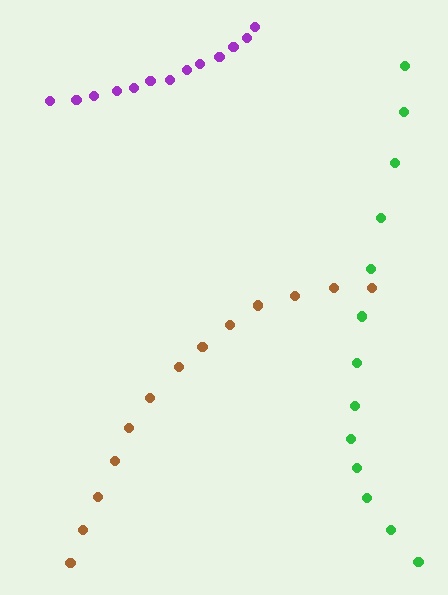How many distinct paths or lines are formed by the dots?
There are 3 distinct paths.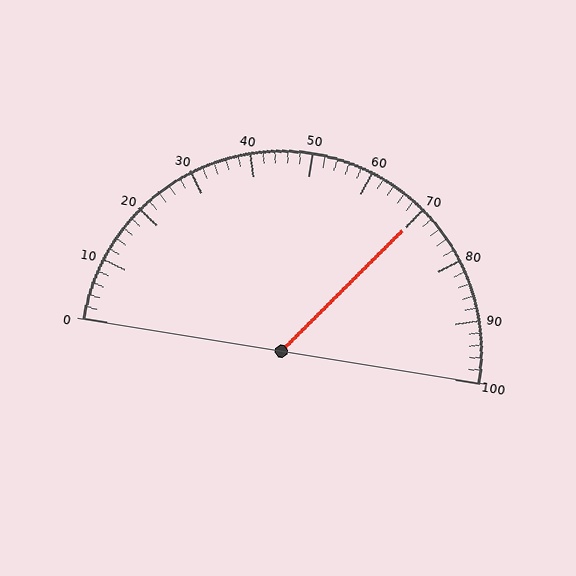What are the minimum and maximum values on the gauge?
The gauge ranges from 0 to 100.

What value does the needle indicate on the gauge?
The needle indicates approximately 70.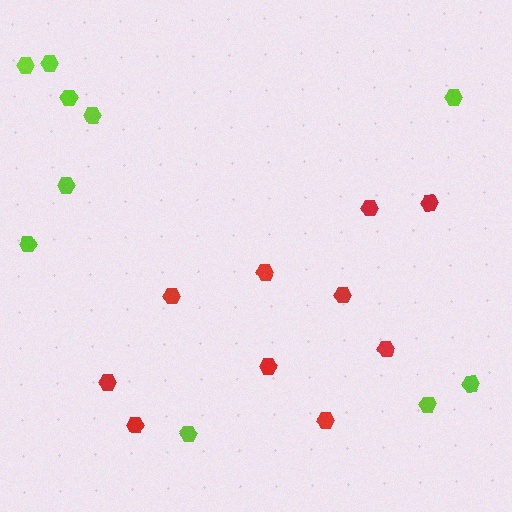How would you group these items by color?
There are 2 groups: one group of lime hexagons (10) and one group of red hexagons (10).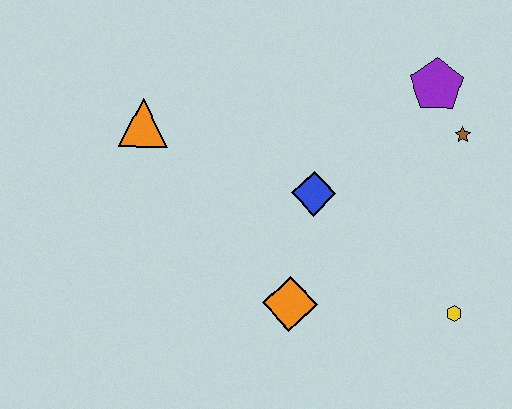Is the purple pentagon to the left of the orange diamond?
No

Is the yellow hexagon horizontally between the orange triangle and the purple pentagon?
No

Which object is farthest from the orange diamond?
The purple pentagon is farthest from the orange diamond.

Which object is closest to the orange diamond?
The blue diamond is closest to the orange diamond.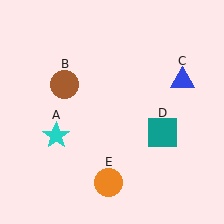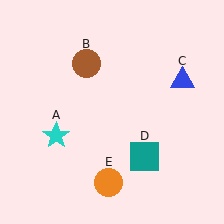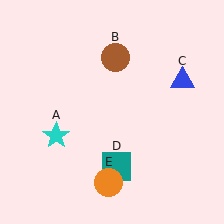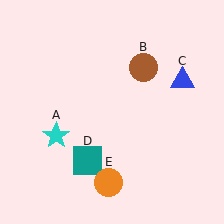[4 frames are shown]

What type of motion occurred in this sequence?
The brown circle (object B), teal square (object D) rotated clockwise around the center of the scene.